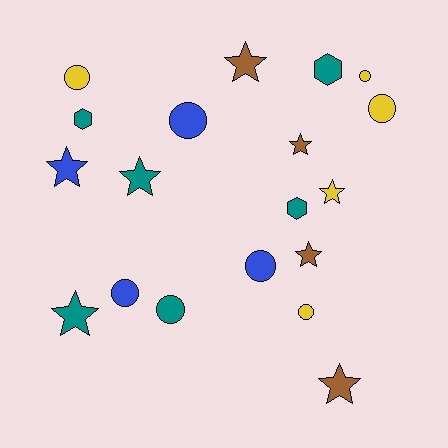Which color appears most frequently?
Teal, with 6 objects.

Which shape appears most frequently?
Circle, with 8 objects.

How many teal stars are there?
There are 2 teal stars.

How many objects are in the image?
There are 19 objects.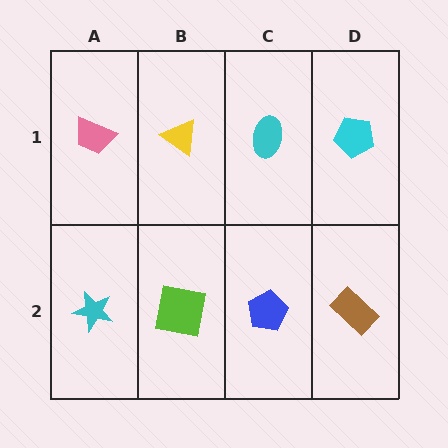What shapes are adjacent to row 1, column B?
A lime square (row 2, column B), a pink trapezoid (row 1, column A), a cyan ellipse (row 1, column C).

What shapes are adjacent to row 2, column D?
A cyan pentagon (row 1, column D), a blue pentagon (row 2, column C).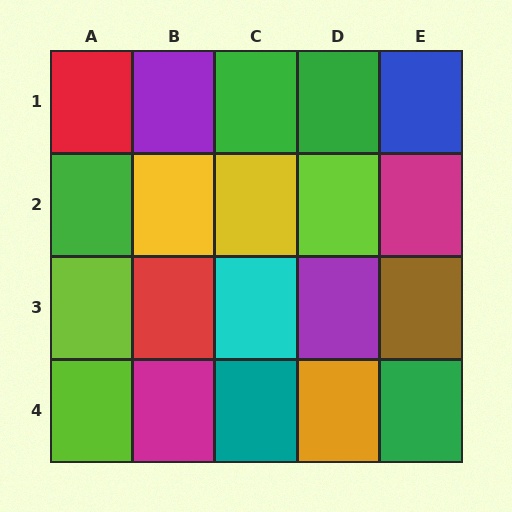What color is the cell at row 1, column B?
Purple.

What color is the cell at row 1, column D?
Green.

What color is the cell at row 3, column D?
Purple.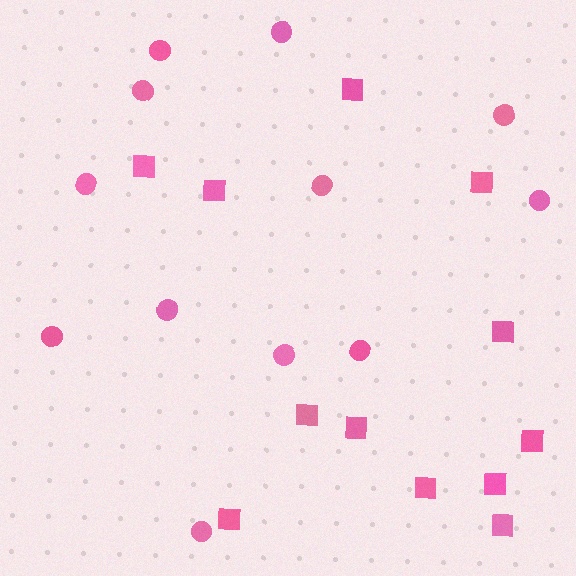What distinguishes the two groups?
There are 2 groups: one group of squares (12) and one group of circles (12).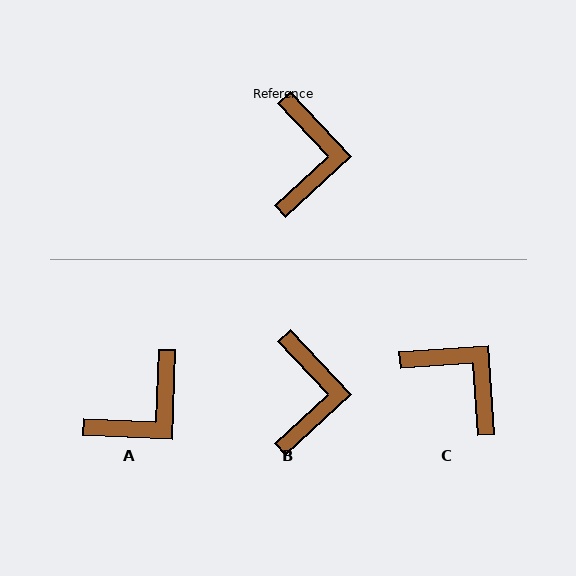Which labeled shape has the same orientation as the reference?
B.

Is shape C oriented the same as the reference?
No, it is off by about 51 degrees.